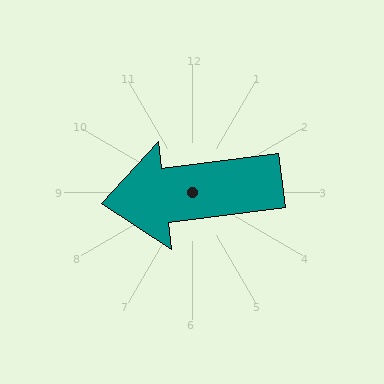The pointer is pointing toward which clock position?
Roughly 9 o'clock.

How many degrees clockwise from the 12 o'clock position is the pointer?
Approximately 263 degrees.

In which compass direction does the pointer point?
West.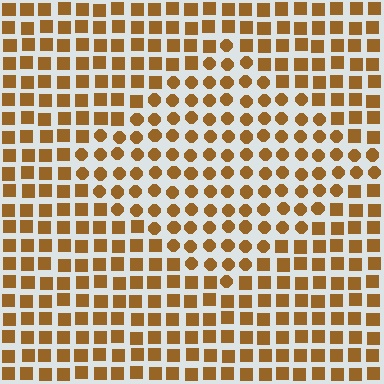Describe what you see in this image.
The image is filled with small brown elements arranged in a uniform grid. A diamond-shaped region contains circles, while the surrounding area contains squares. The boundary is defined purely by the change in element shape.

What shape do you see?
I see a diamond.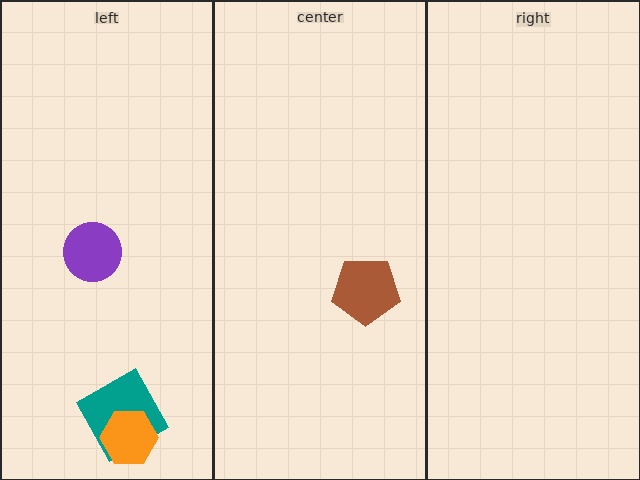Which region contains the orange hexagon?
The left region.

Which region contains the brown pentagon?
The center region.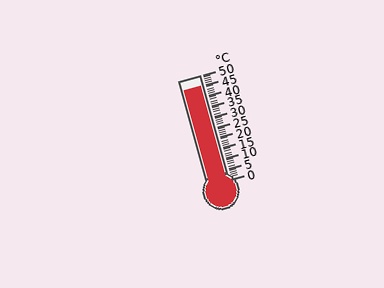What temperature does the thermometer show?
The thermometer shows approximately 45°C.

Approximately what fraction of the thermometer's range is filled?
The thermometer is filled to approximately 90% of its range.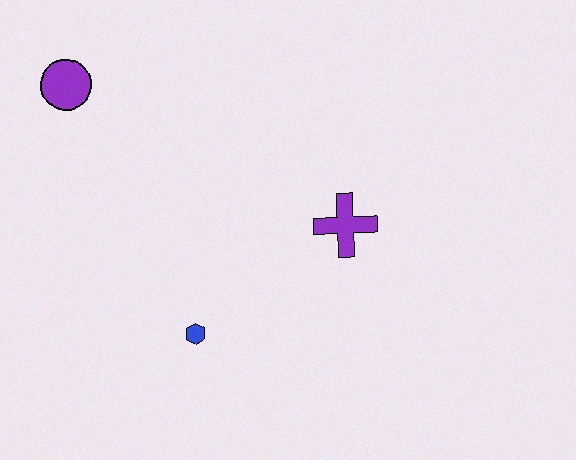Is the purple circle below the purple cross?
No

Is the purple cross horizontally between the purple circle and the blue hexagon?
No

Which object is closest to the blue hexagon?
The purple cross is closest to the blue hexagon.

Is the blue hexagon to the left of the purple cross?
Yes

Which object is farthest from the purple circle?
The purple cross is farthest from the purple circle.